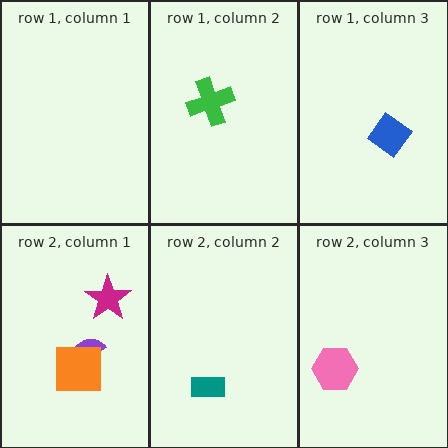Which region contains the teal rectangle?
The row 2, column 2 region.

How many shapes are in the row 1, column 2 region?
1.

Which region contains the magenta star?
The row 2, column 1 region.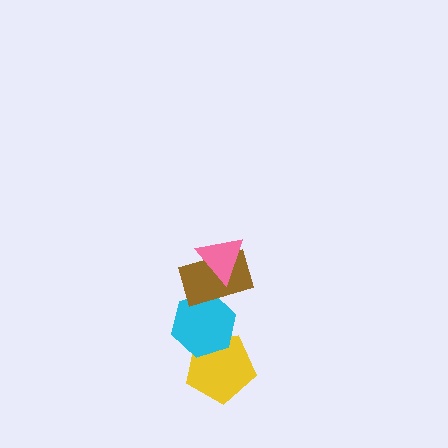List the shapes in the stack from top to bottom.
From top to bottom: the pink triangle, the brown rectangle, the cyan hexagon, the yellow pentagon.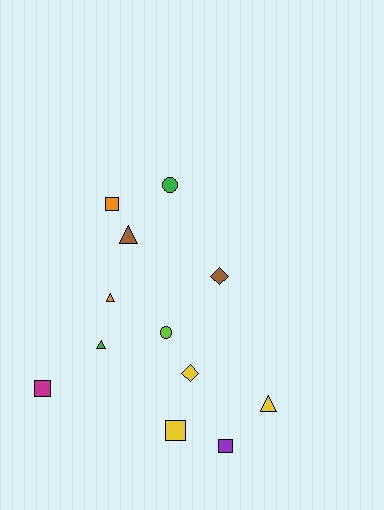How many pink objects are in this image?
There are no pink objects.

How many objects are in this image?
There are 12 objects.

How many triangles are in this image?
There are 4 triangles.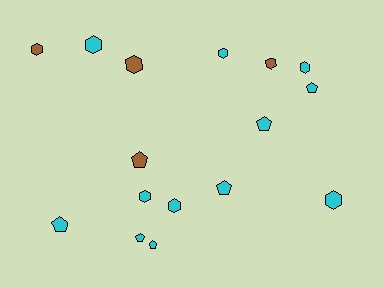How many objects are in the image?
There are 16 objects.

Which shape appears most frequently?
Hexagon, with 9 objects.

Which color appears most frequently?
Cyan, with 12 objects.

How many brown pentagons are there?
There is 1 brown pentagon.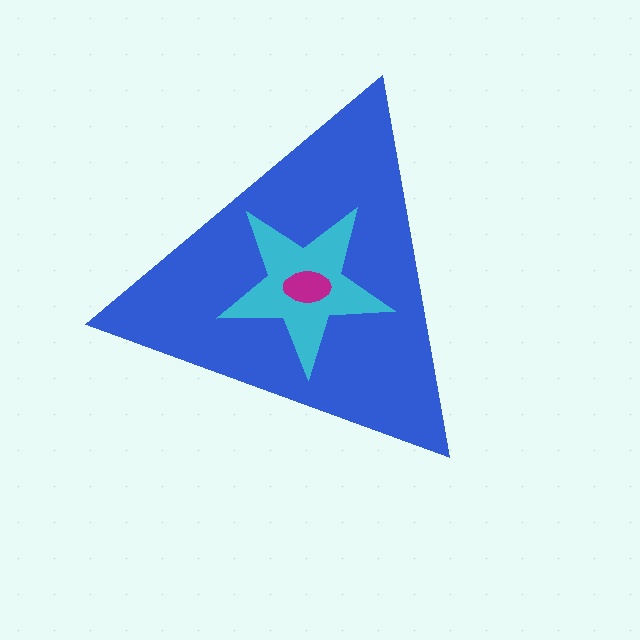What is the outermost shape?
The blue triangle.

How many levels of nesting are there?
3.